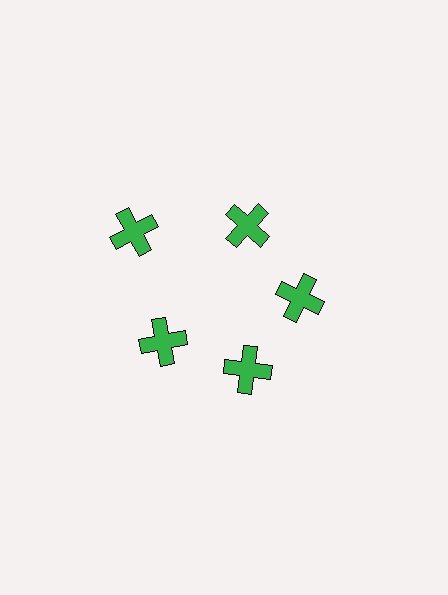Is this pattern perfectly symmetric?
No. The 5 green crosses are arranged in a ring, but one element near the 10 o'clock position is pushed outward from the center, breaking the 5-fold rotational symmetry.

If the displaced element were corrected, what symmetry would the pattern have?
It would have 5-fold rotational symmetry — the pattern would map onto itself every 72 degrees.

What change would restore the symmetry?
The symmetry would be restored by moving it inward, back onto the ring so that all 5 crosses sit at equal angles and equal distance from the center.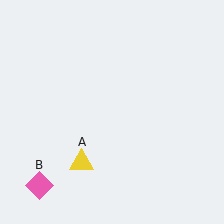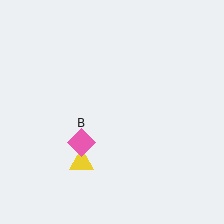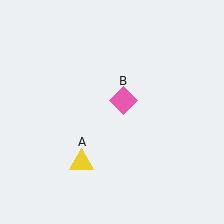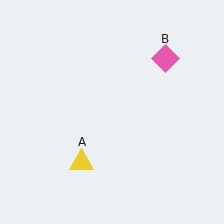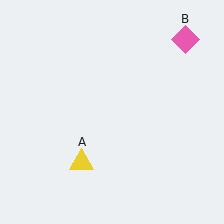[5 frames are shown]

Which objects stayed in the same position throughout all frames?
Yellow triangle (object A) remained stationary.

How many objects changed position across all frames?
1 object changed position: pink diamond (object B).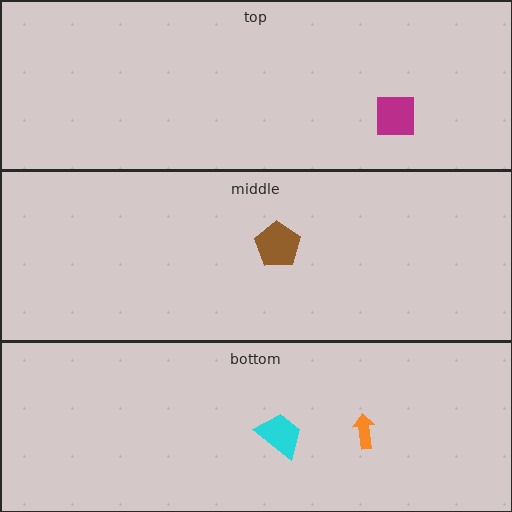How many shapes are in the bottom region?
2.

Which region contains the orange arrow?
The bottom region.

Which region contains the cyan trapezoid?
The bottom region.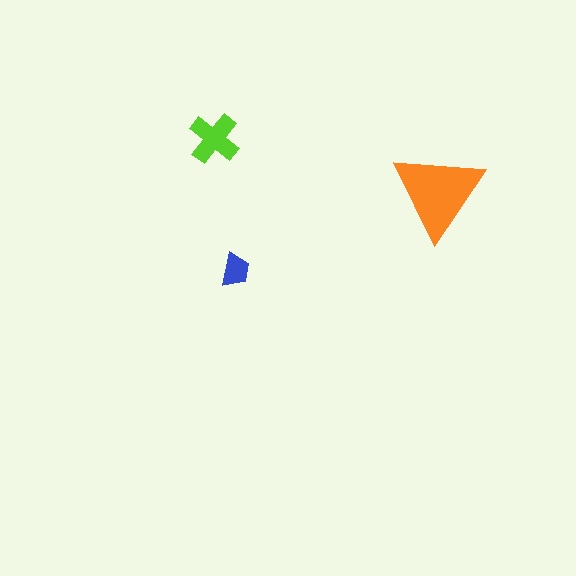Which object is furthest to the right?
The orange triangle is rightmost.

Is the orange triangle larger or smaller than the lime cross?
Larger.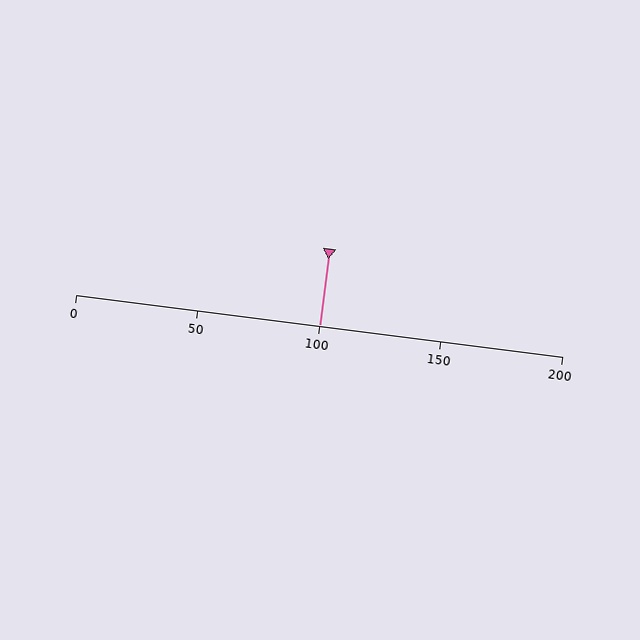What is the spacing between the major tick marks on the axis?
The major ticks are spaced 50 apart.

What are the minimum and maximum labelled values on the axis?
The axis runs from 0 to 200.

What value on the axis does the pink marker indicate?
The marker indicates approximately 100.